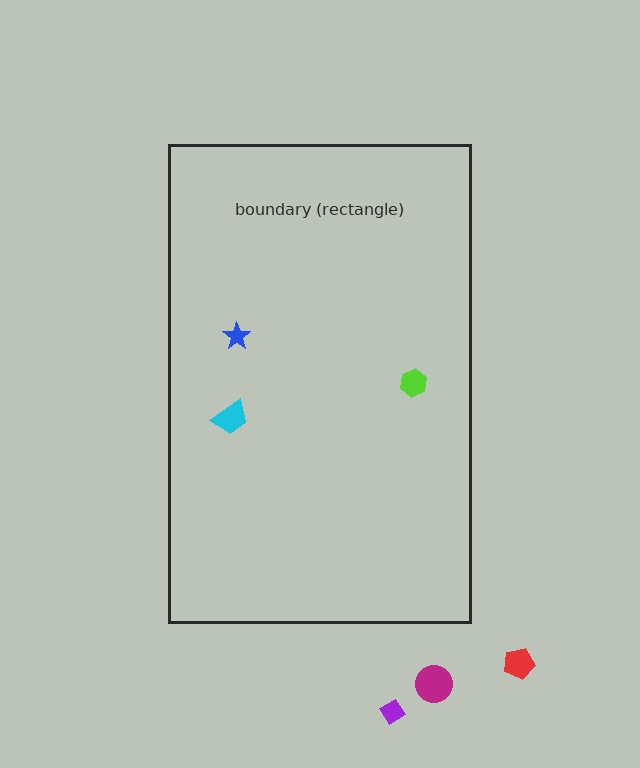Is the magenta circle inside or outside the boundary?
Outside.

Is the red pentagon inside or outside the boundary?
Outside.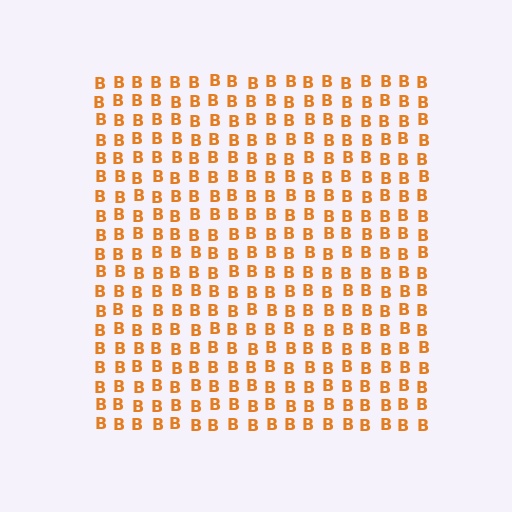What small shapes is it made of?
It is made of small letter B's.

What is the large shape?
The large shape is a square.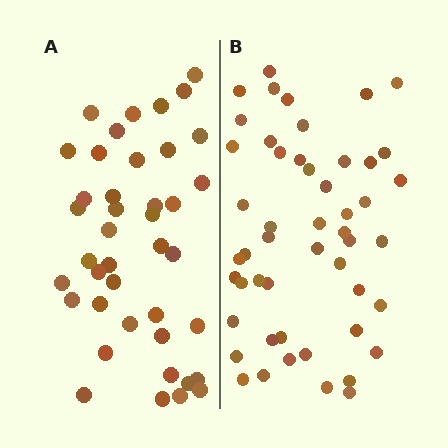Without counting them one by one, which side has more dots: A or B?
Region B (the right region) has more dots.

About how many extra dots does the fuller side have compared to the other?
Region B has roughly 8 or so more dots than region A.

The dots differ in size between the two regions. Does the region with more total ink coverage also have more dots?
No. Region A has more total ink coverage because its dots are larger, but region B actually contains more individual dots. Total area can be misleading — the number of items is what matters here.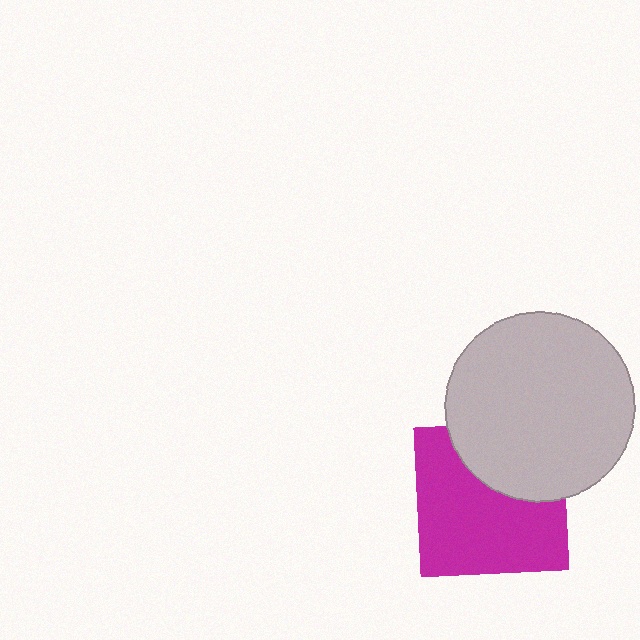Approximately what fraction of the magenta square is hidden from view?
Roughly 34% of the magenta square is hidden behind the light gray circle.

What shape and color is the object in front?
The object in front is a light gray circle.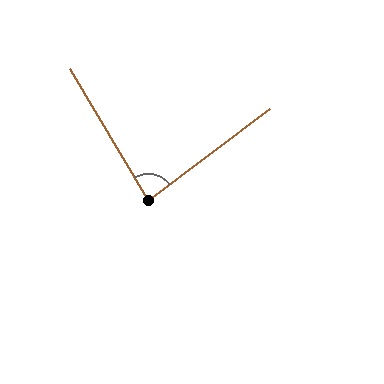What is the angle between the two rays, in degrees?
Approximately 84 degrees.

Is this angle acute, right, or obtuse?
It is acute.